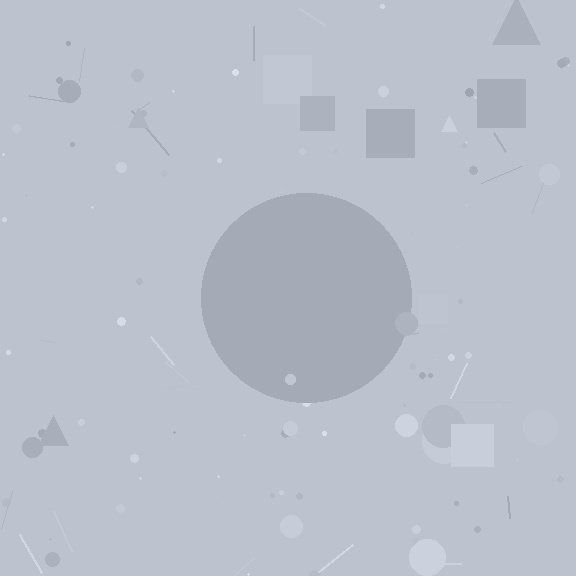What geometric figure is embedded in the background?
A circle is embedded in the background.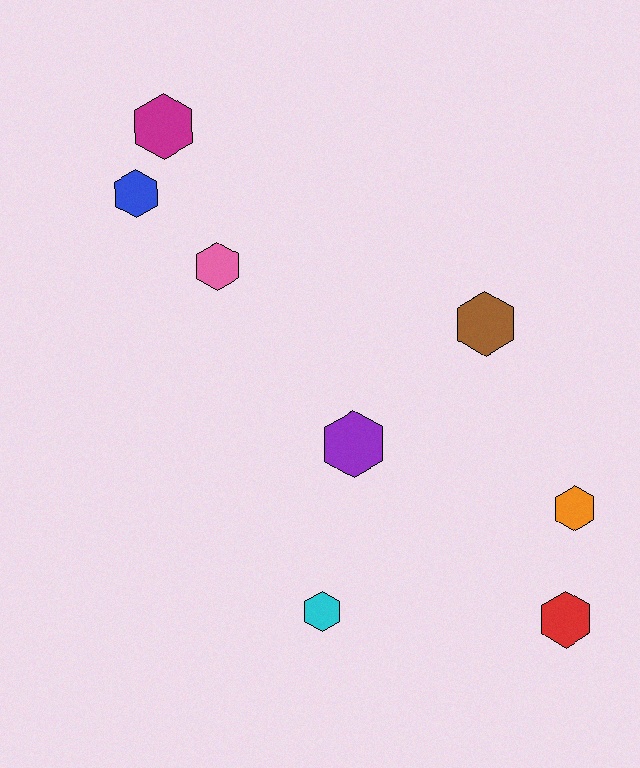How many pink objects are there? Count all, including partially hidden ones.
There is 1 pink object.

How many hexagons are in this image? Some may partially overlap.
There are 8 hexagons.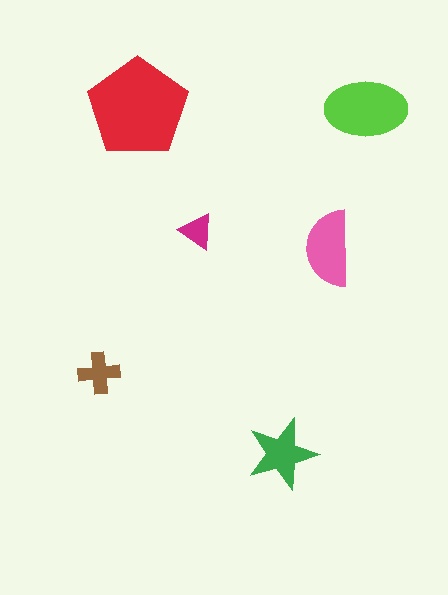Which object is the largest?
The red pentagon.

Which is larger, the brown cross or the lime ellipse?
The lime ellipse.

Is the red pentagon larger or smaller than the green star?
Larger.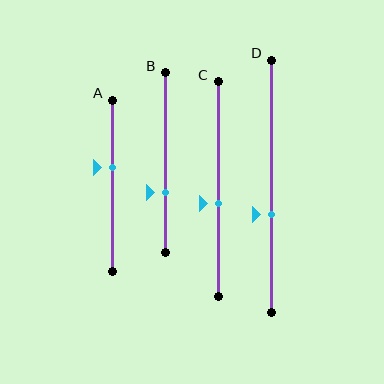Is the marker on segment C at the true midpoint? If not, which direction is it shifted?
No, the marker on segment C is shifted downward by about 7% of the segment length.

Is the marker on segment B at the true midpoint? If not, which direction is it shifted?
No, the marker on segment B is shifted downward by about 17% of the segment length.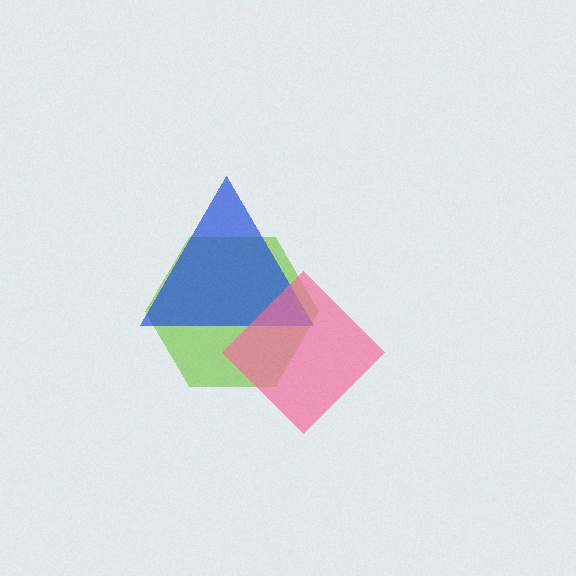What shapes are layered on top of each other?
The layered shapes are: a lime hexagon, a blue triangle, a pink diamond.